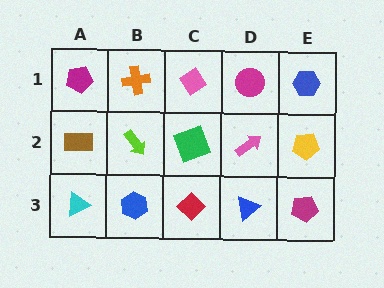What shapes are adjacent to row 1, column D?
A pink arrow (row 2, column D), a pink diamond (row 1, column C), a blue hexagon (row 1, column E).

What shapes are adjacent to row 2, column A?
A magenta pentagon (row 1, column A), a cyan triangle (row 3, column A), a lime arrow (row 2, column B).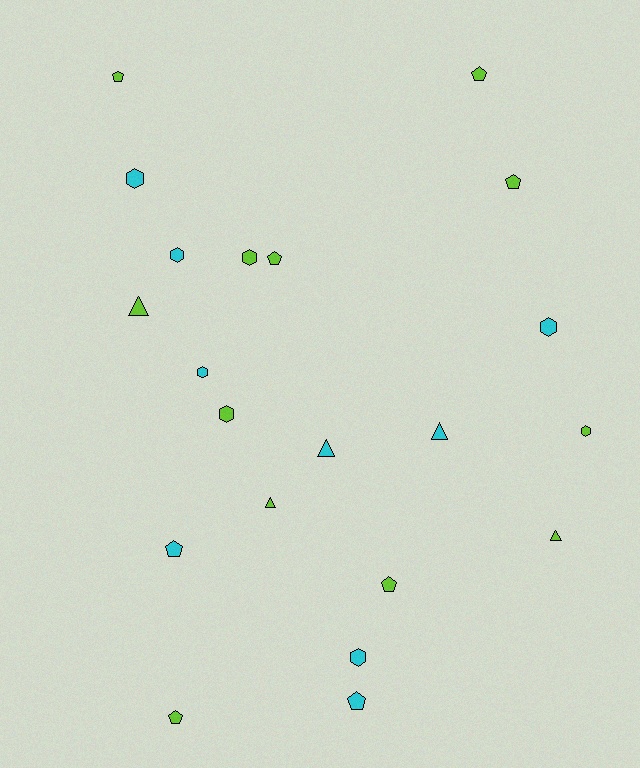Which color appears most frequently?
Lime, with 12 objects.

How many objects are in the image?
There are 21 objects.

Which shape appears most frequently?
Pentagon, with 8 objects.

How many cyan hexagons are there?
There are 5 cyan hexagons.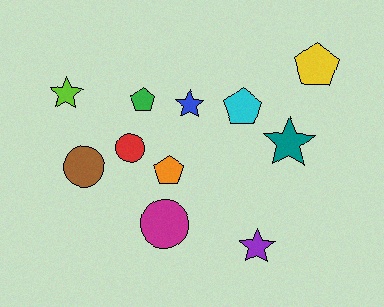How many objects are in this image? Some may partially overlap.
There are 11 objects.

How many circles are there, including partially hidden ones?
There are 3 circles.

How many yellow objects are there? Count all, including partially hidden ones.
There is 1 yellow object.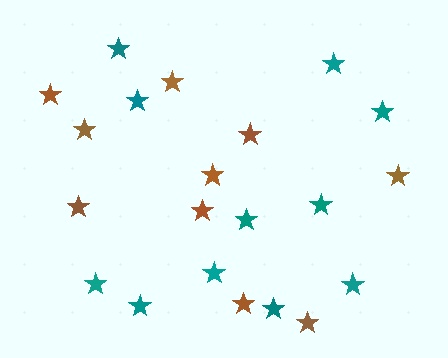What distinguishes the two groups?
There are 2 groups: one group of teal stars (11) and one group of brown stars (10).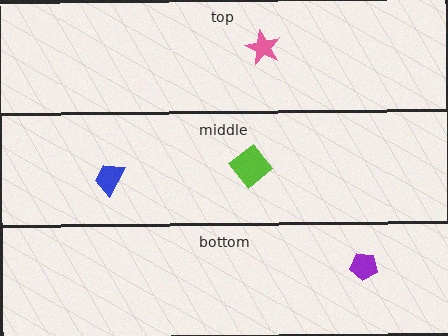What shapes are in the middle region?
The lime diamond, the blue trapezoid.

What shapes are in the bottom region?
The purple pentagon.